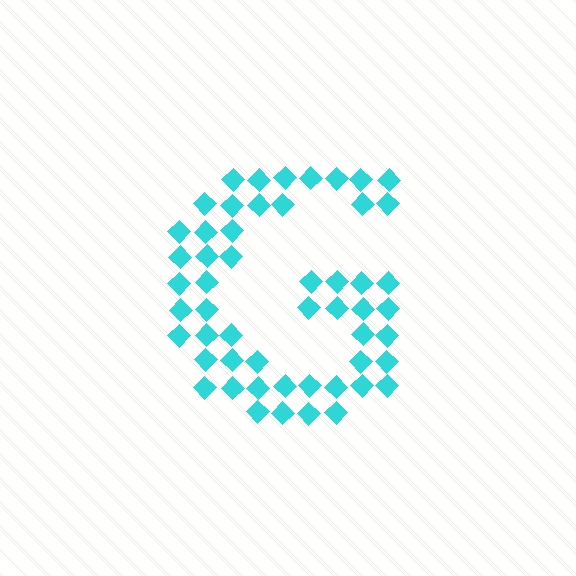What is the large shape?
The large shape is the letter G.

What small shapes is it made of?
It is made of small diamonds.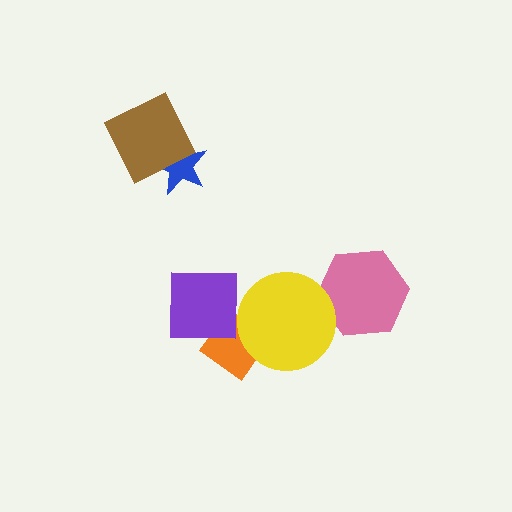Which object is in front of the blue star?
The brown diamond is in front of the blue star.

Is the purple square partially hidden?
Yes, it is partially covered by another shape.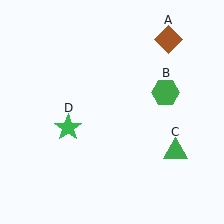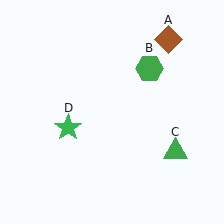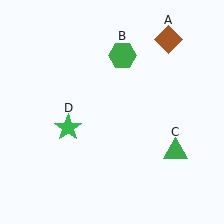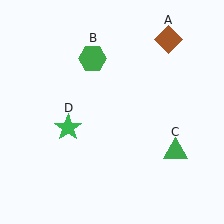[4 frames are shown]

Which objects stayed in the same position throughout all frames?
Brown diamond (object A) and green triangle (object C) and green star (object D) remained stationary.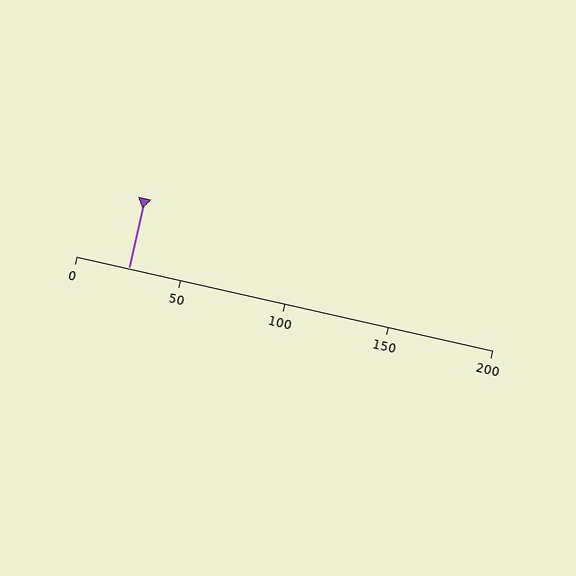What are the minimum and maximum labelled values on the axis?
The axis runs from 0 to 200.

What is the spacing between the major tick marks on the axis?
The major ticks are spaced 50 apart.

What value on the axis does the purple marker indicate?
The marker indicates approximately 25.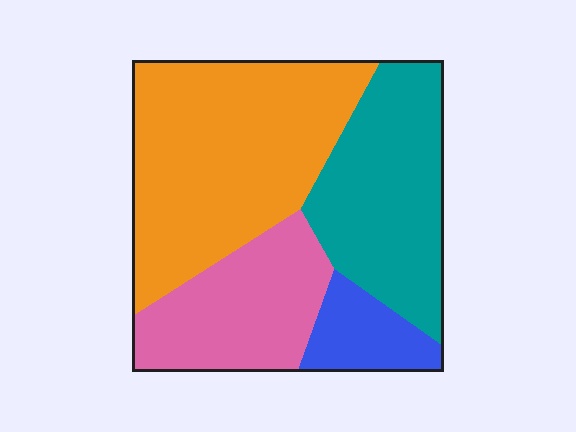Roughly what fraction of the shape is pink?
Pink covers around 20% of the shape.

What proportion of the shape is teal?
Teal takes up about one quarter (1/4) of the shape.